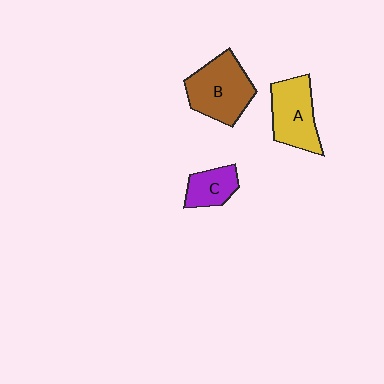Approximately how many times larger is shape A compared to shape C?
Approximately 1.6 times.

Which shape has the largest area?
Shape B (brown).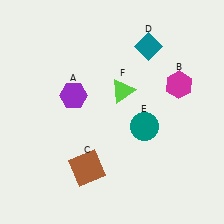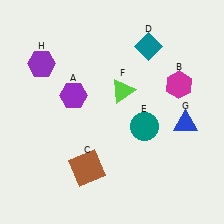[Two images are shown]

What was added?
A blue triangle (G), a purple hexagon (H) were added in Image 2.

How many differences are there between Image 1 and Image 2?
There are 2 differences between the two images.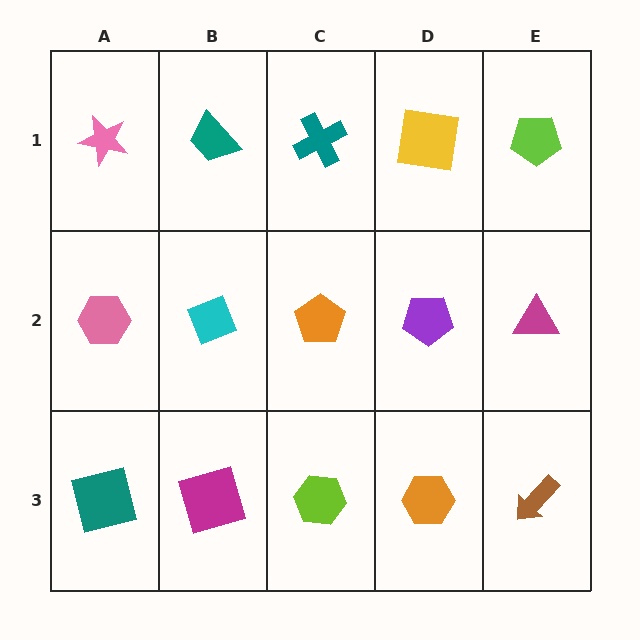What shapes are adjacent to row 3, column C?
An orange pentagon (row 2, column C), a magenta square (row 3, column B), an orange hexagon (row 3, column D).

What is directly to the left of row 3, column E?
An orange hexagon.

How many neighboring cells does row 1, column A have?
2.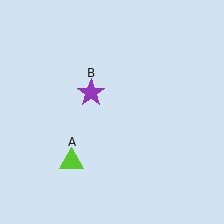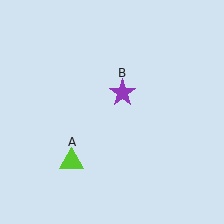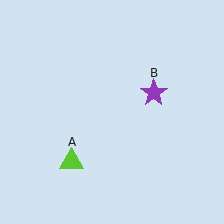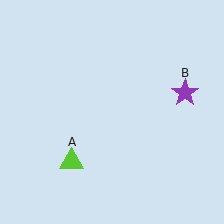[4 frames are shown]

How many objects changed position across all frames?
1 object changed position: purple star (object B).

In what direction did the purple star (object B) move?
The purple star (object B) moved right.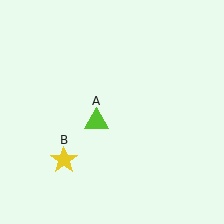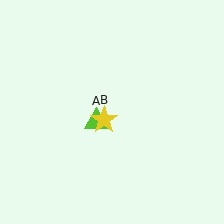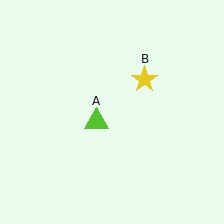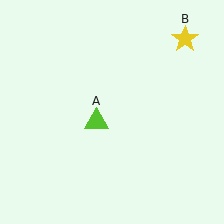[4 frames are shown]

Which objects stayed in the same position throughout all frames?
Lime triangle (object A) remained stationary.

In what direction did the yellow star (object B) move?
The yellow star (object B) moved up and to the right.